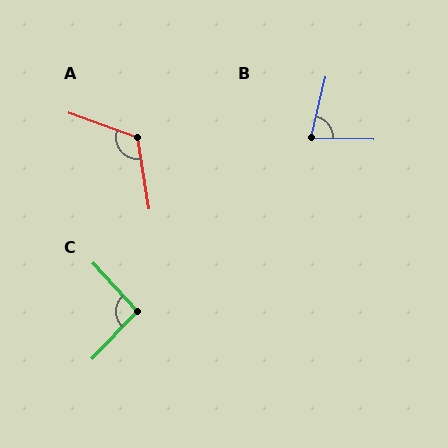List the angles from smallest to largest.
B (77°), C (93°), A (118°).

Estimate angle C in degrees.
Approximately 93 degrees.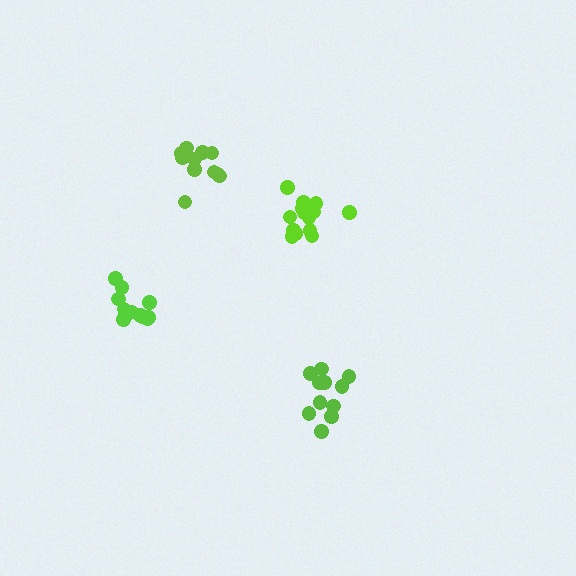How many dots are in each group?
Group 1: 14 dots, Group 2: 11 dots, Group 3: 11 dots, Group 4: 12 dots (48 total).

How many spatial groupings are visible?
There are 4 spatial groupings.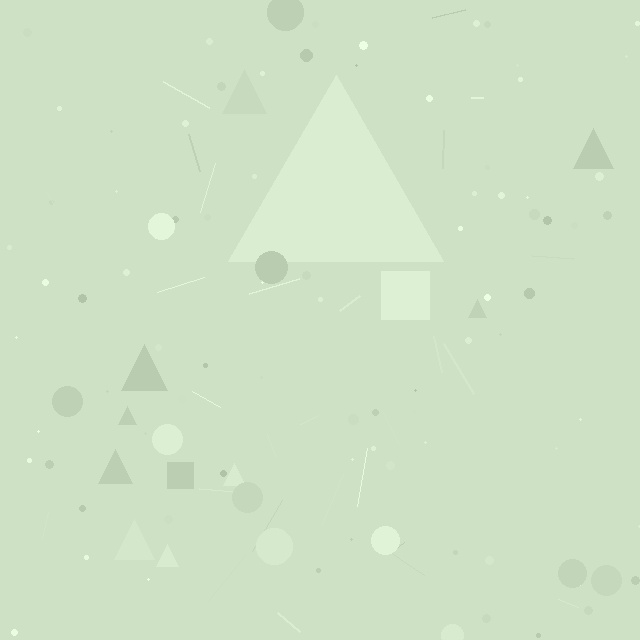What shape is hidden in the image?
A triangle is hidden in the image.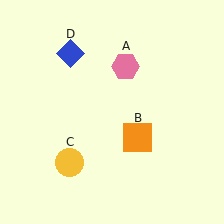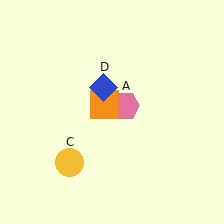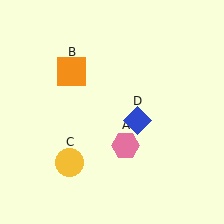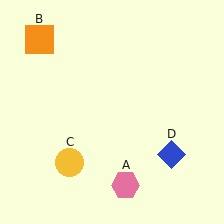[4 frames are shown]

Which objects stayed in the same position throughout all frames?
Yellow circle (object C) remained stationary.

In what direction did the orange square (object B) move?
The orange square (object B) moved up and to the left.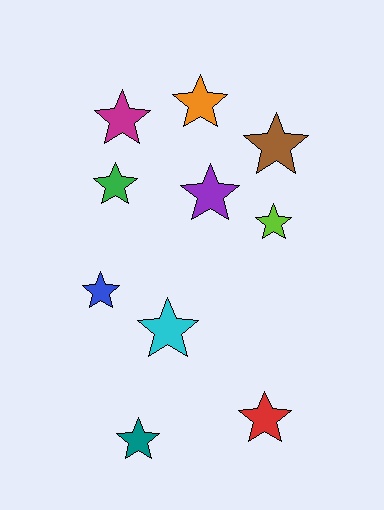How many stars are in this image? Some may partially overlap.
There are 10 stars.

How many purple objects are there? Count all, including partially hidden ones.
There is 1 purple object.